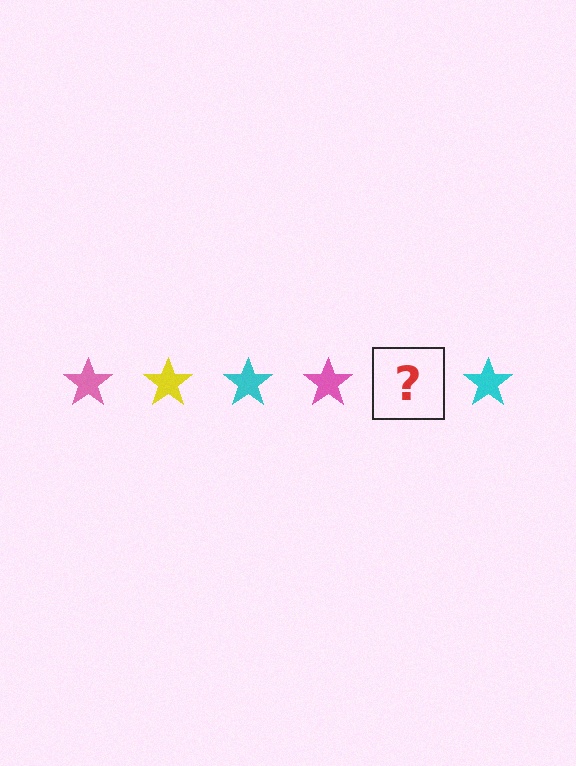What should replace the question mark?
The question mark should be replaced with a yellow star.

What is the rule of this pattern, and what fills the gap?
The rule is that the pattern cycles through pink, yellow, cyan stars. The gap should be filled with a yellow star.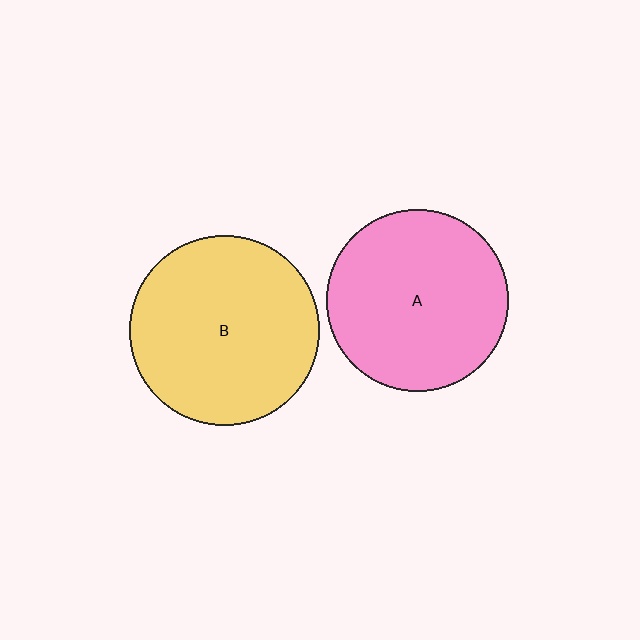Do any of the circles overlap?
No, none of the circles overlap.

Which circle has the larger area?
Circle B (yellow).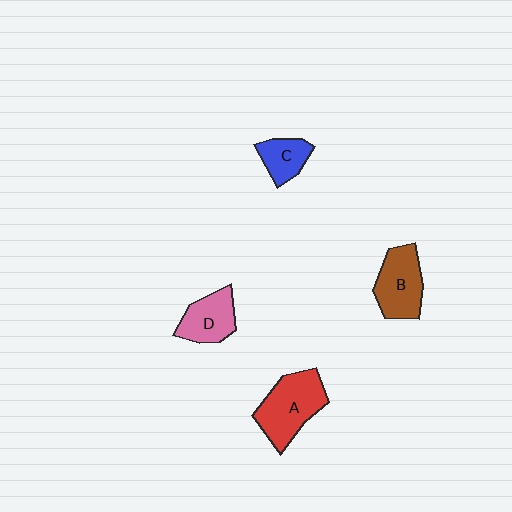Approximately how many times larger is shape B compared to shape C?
Approximately 1.6 times.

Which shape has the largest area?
Shape A (red).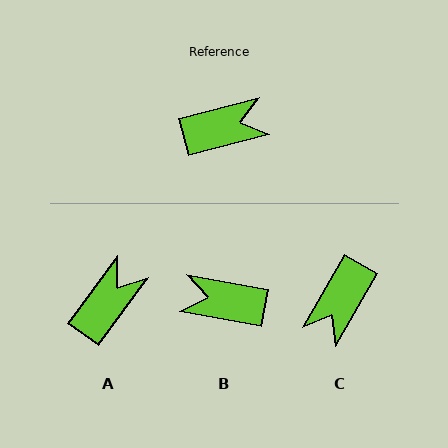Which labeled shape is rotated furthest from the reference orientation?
B, about 155 degrees away.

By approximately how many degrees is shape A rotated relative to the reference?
Approximately 39 degrees counter-clockwise.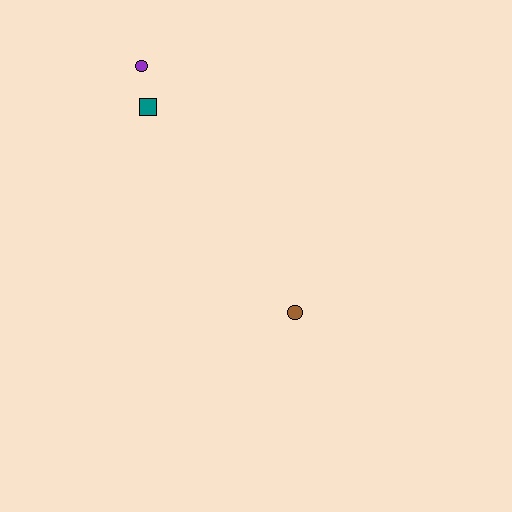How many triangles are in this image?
There are no triangles.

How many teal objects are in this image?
There is 1 teal object.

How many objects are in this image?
There are 3 objects.